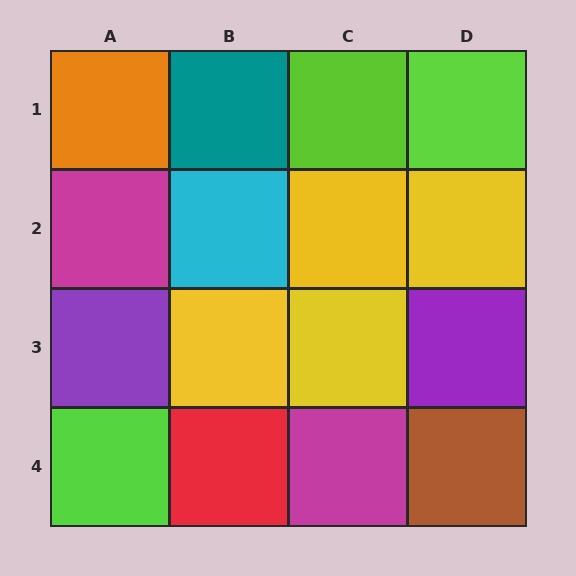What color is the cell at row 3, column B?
Yellow.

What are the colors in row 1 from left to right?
Orange, teal, lime, lime.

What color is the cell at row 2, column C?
Yellow.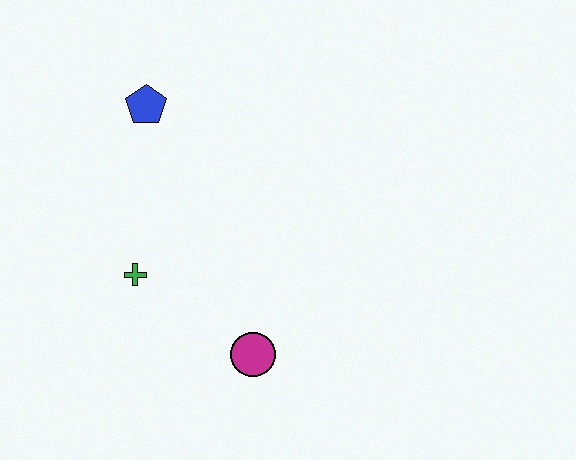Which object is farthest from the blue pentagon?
The magenta circle is farthest from the blue pentagon.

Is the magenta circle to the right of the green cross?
Yes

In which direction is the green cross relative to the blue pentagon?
The green cross is below the blue pentagon.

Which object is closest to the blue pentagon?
The green cross is closest to the blue pentagon.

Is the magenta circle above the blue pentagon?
No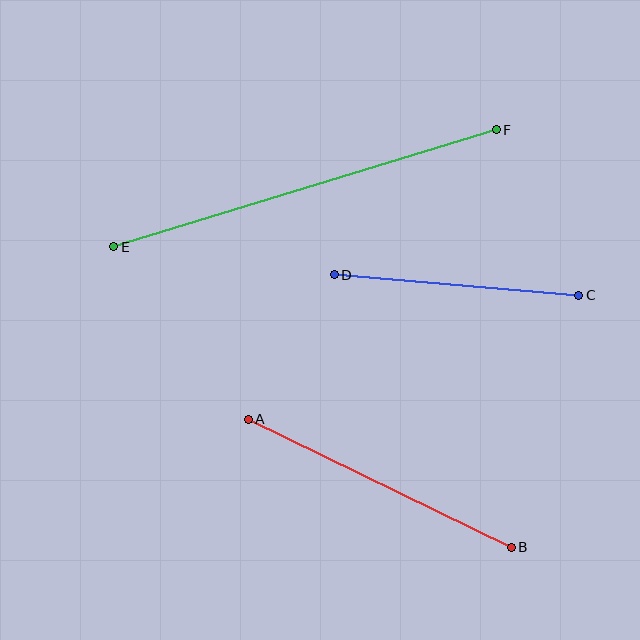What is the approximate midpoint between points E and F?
The midpoint is at approximately (305, 188) pixels.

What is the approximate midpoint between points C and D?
The midpoint is at approximately (456, 285) pixels.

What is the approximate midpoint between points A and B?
The midpoint is at approximately (380, 483) pixels.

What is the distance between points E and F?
The distance is approximately 400 pixels.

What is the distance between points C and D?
The distance is approximately 245 pixels.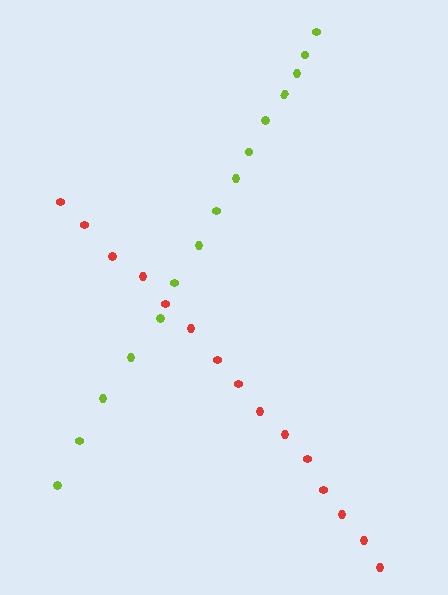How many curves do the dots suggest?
There are 2 distinct paths.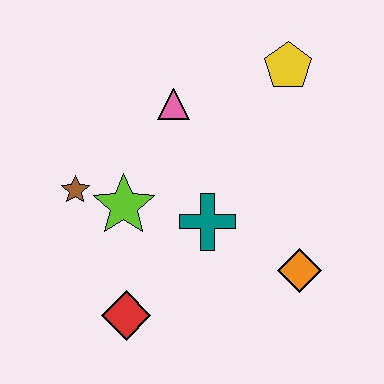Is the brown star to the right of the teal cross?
No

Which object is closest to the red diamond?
The lime star is closest to the red diamond.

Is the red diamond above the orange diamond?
No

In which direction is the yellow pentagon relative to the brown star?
The yellow pentagon is to the right of the brown star.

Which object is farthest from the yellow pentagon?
The red diamond is farthest from the yellow pentagon.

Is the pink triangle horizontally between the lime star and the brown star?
No